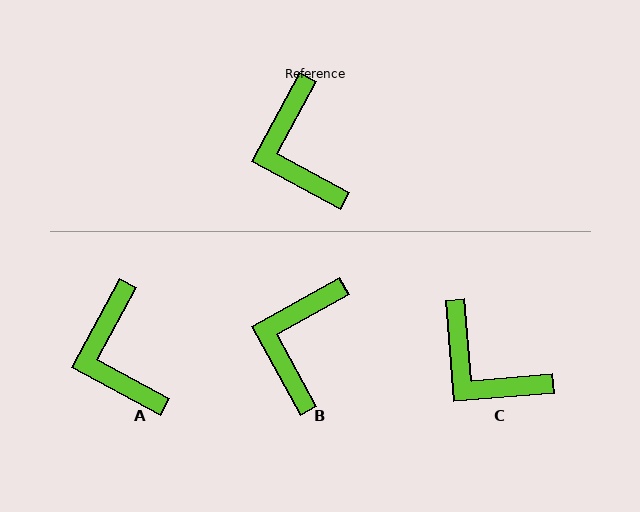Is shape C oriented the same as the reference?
No, it is off by about 33 degrees.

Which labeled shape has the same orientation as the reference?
A.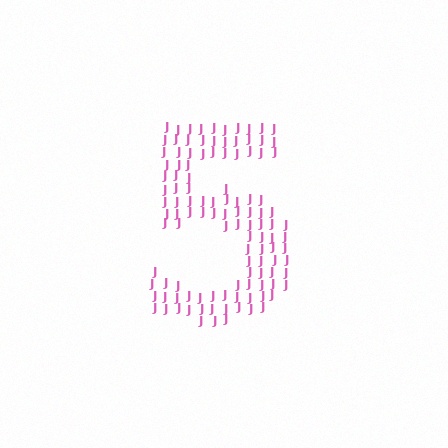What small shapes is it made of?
It is made of small letter J's.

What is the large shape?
The large shape is the digit 5.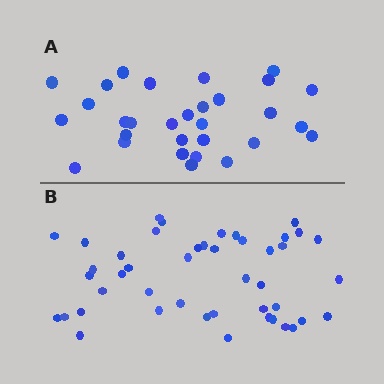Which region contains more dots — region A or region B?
Region B (the bottom region) has more dots.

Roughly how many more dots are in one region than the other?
Region B has approximately 15 more dots than region A.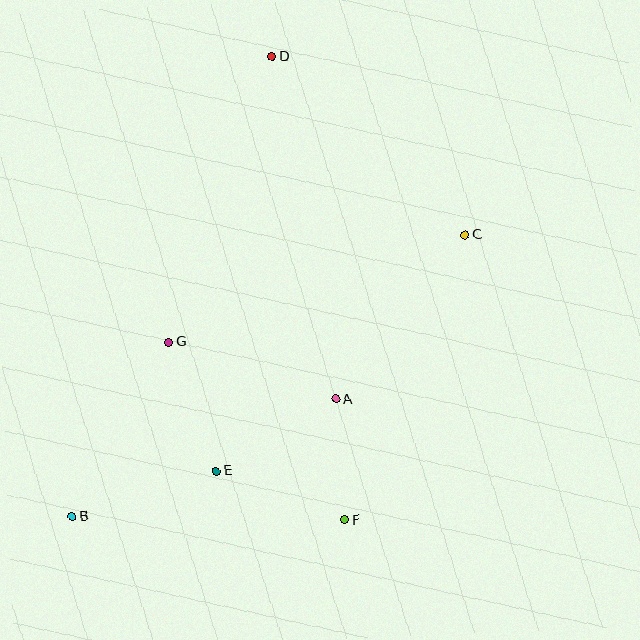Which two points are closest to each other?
Points A and F are closest to each other.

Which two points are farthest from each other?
Points B and D are farthest from each other.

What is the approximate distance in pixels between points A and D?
The distance between A and D is approximately 348 pixels.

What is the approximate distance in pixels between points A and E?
The distance between A and E is approximately 139 pixels.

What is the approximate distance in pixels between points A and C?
The distance between A and C is approximately 209 pixels.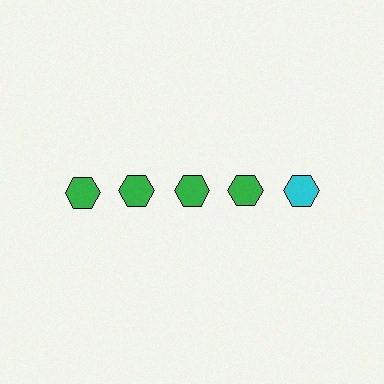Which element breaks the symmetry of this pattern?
The cyan hexagon in the top row, rightmost column breaks the symmetry. All other shapes are green hexagons.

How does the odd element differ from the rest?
It has a different color: cyan instead of green.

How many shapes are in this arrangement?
There are 5 shapes arranged in a grid pattern.